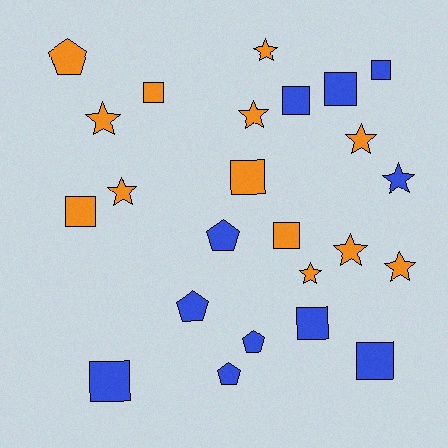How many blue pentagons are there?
There are 4 blue pentagons.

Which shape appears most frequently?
Square, with 10 objects.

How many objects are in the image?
There are 24 objects.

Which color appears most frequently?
Orange, with 13 objects.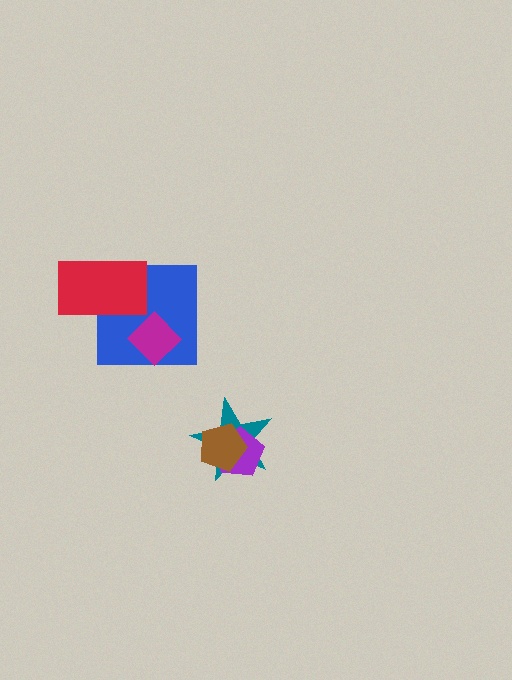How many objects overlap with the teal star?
2 objects overlap with the teal star.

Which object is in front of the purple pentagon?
The brown pentagon is in front of the purple pentagon.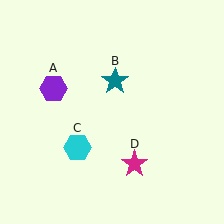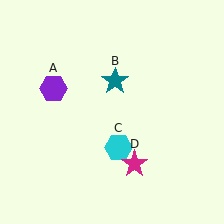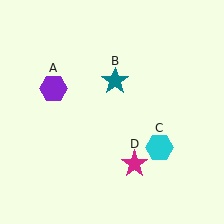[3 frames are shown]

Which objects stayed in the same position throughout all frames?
Purple hexagon (object A) and teal star (object B) and magenta star (object D) remained stationary.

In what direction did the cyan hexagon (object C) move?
The cyan hexagon (object C) moved right.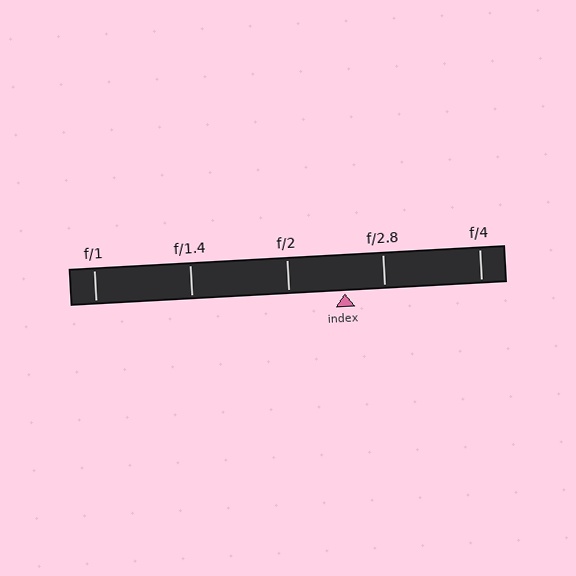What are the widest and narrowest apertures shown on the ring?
The widest aperture shown is f/1 and the narrowest is f/4.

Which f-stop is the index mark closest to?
The index mark is closest to f/2.8.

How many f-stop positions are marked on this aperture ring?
There are 5 f-stop positions marked.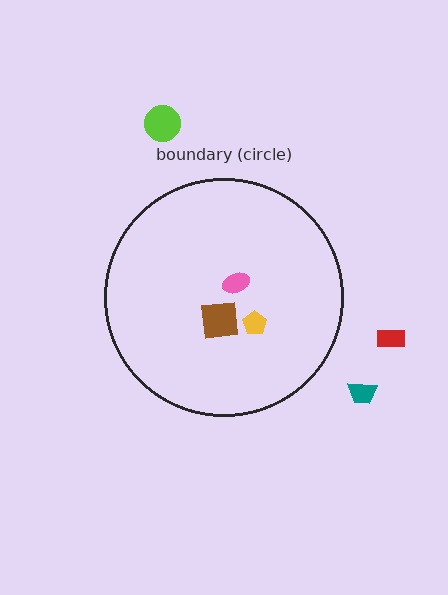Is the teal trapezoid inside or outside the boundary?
Outside.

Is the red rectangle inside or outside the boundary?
Outside.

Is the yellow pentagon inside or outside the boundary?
Inside.